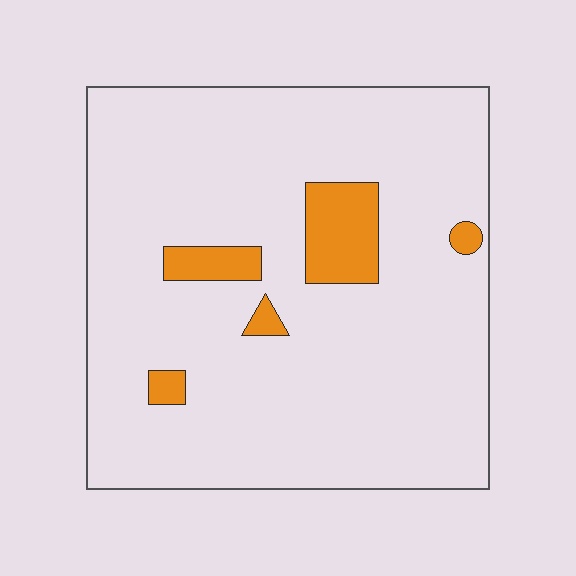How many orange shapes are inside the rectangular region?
5.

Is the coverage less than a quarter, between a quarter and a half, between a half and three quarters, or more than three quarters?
Less than a quarter.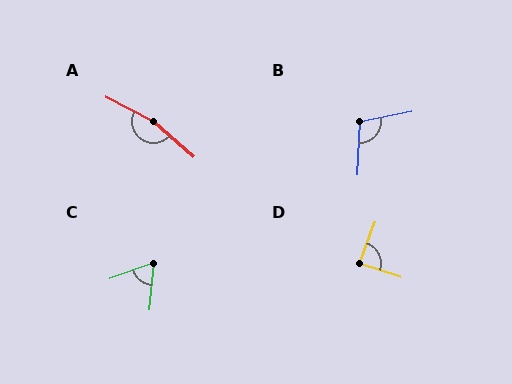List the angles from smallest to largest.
C (66°), D (88°), B (105°), A (166°).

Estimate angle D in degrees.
Approximately 88 degrees.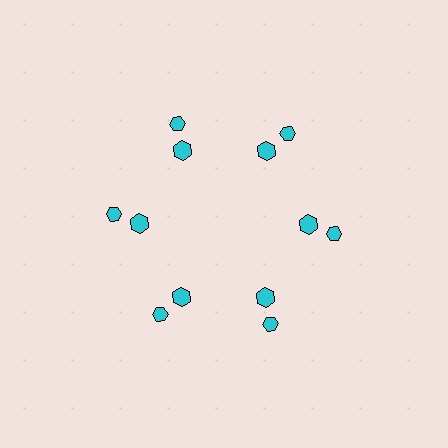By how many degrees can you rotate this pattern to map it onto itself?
The pattern maps onto itself every 60 degrees of rotation.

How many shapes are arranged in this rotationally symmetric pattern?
There are 12 shapes, arranged in 6 groups of 2.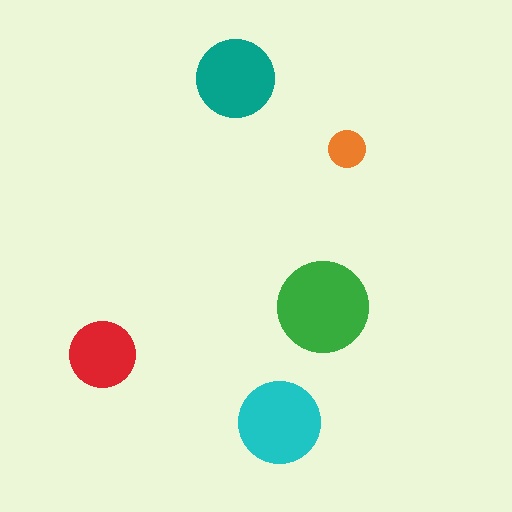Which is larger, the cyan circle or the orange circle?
The cyan one.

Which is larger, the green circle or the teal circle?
The green one.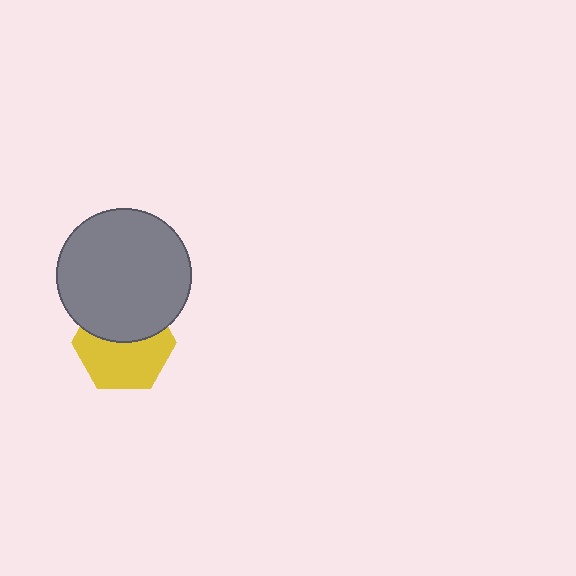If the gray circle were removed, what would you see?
You would see the complete yellow hexagon.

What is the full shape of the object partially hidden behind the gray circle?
The partially hidden object is a yellow hexagon.